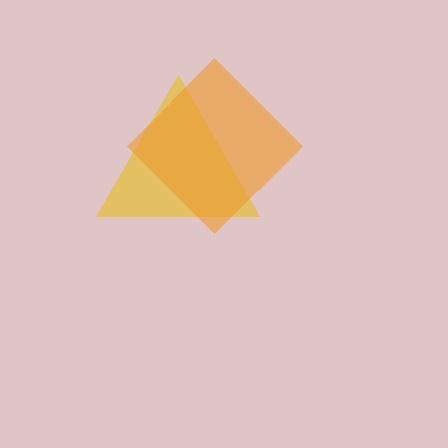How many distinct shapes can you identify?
There are 2 distinct shapes: a yellow triangle, an orange diamond.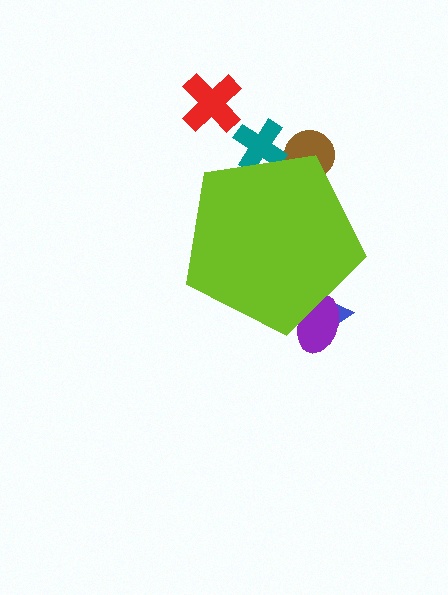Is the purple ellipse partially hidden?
Yes, the purple ellipse is partially hidden behind the lime pentagon.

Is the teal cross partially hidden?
Yes, the teal cross is partially hidden behind the lime pentagon.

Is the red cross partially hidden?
No, the red cross is fully visible.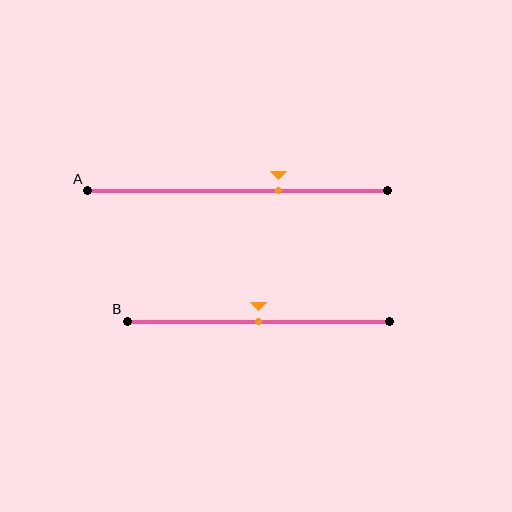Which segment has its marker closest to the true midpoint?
Segment B has its marker closest to the true midpoint.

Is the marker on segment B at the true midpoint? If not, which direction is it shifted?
Yes, the marker on segment B is at the true midpoint.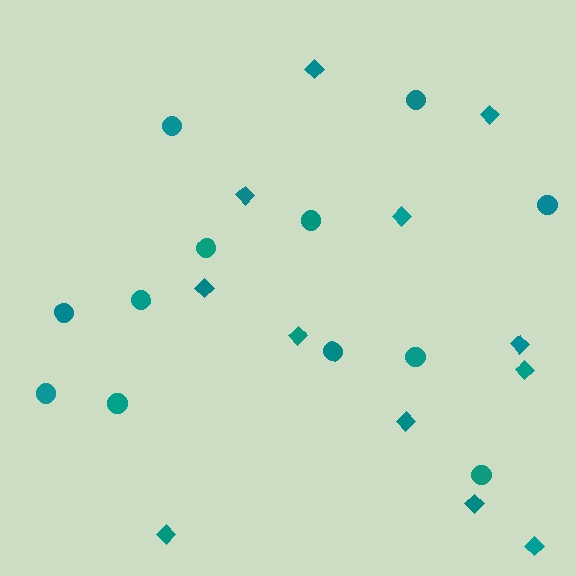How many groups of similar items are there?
There are 2 groups: one group of circles (12) and one group of diamonds (12).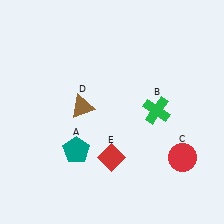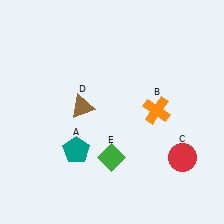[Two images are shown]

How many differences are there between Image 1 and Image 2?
There are 2 differences between the two images.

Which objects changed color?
B changed from green to orange. E changed from red to green.